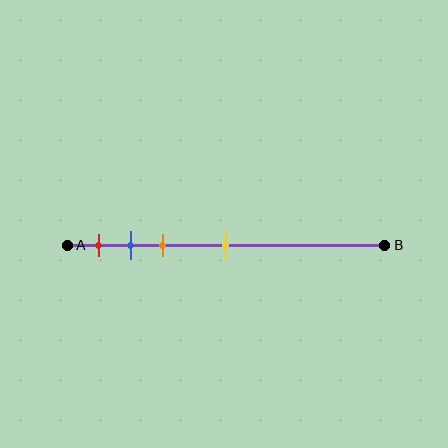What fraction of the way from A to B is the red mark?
The red mark is approximately 10% (0.1) of the way from A to B.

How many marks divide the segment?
There are 4 marks dividing the segment.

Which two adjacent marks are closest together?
The blue and orange marks are the closest adjacent pair.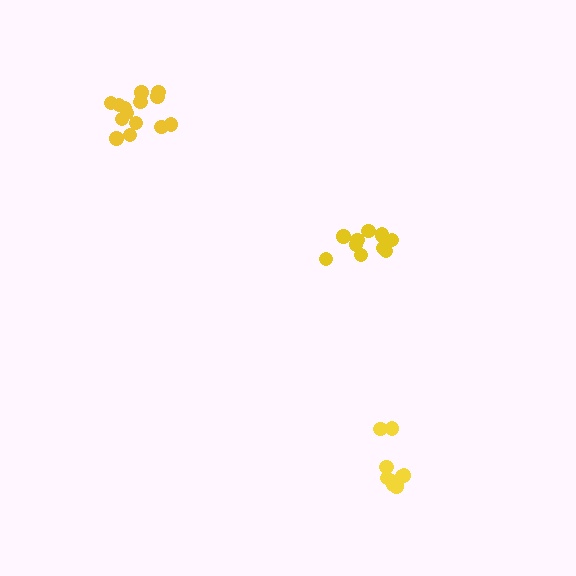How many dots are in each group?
Group 1: 14 dots, Group 2: 9 dots, Group 3: 11 dots (34 total).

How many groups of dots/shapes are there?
There are 3 groups.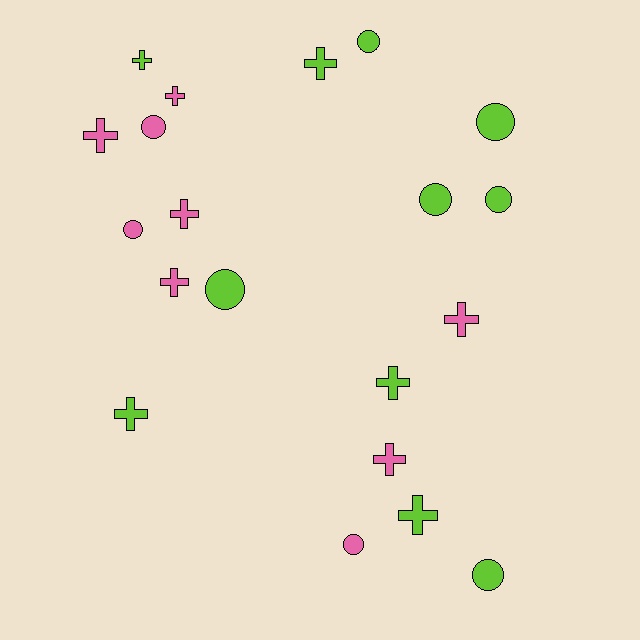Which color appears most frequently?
Lime, with 11 objects.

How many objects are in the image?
There are 20 objects.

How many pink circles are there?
There are 3 pink circles.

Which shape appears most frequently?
Cross, with 11 objects.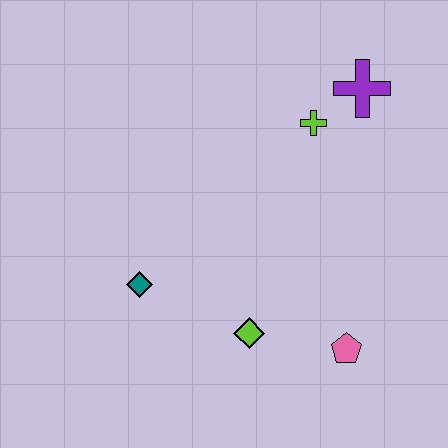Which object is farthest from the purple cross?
The teal diamond is farthest from the purple cross.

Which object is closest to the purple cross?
The lime cross is closest to the purple cross.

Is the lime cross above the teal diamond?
Yes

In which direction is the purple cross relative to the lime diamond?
The purple cross is above the lime diamond.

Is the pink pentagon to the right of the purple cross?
No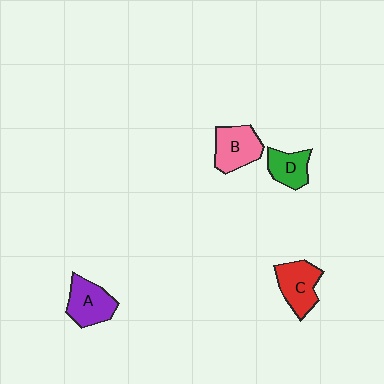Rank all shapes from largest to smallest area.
From largest to smallest: C (red), B (pink), A (purple), D (green).